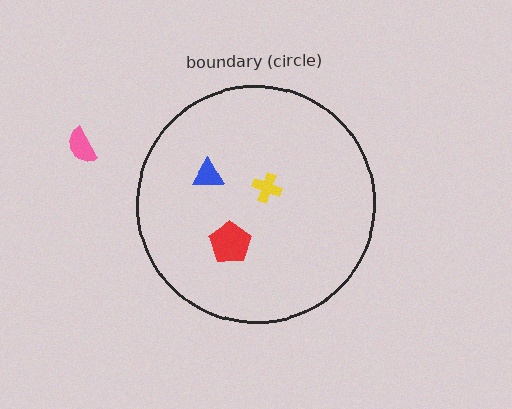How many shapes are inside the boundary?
3 inside, 1 outside.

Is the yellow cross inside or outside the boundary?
Inside.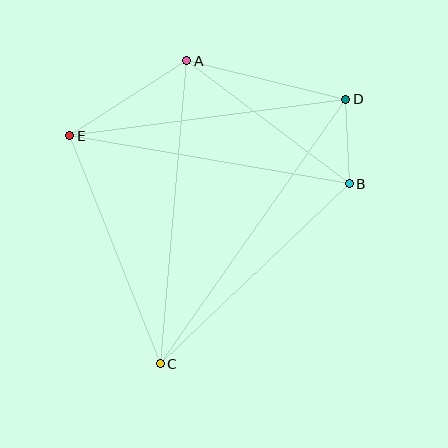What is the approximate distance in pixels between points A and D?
The distance between A and D is approximately 164 pixels.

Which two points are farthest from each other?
Points C and D are farthest from each other.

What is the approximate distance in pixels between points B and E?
The distance between B and E is approximately 284 pixels.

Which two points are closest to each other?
Points B and D are closest to each other.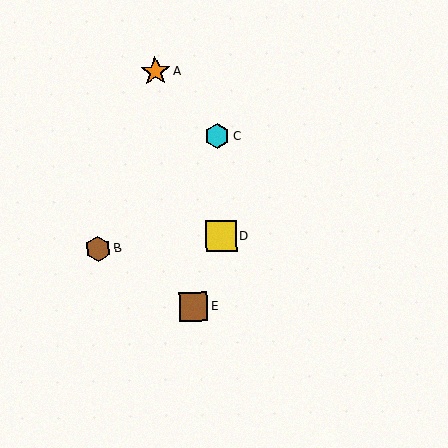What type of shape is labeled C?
Shape C is a cyan hexagon.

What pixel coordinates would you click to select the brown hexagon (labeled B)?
Click at (98, 249) to select the brown hexagon B.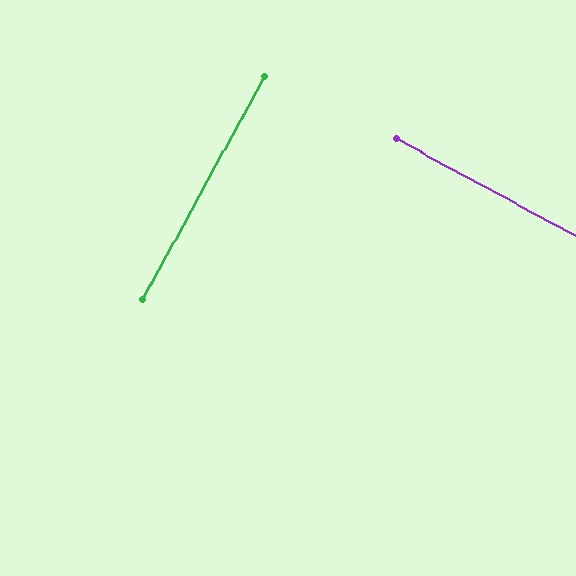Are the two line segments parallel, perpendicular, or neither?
Perpendicular — they meet at approximately 90°.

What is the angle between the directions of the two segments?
Approximately 90 degrees.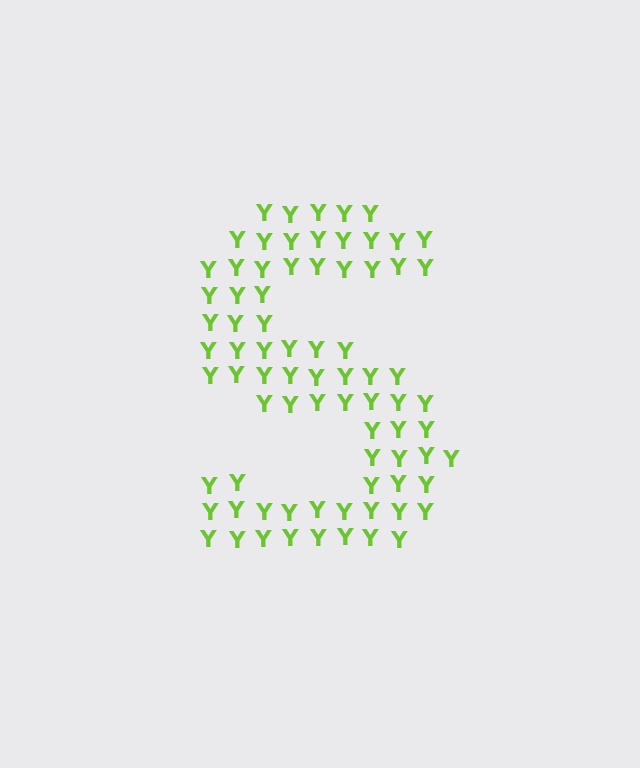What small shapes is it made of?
It is made of small letter Y's.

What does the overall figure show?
The overall figure shows the letter S.